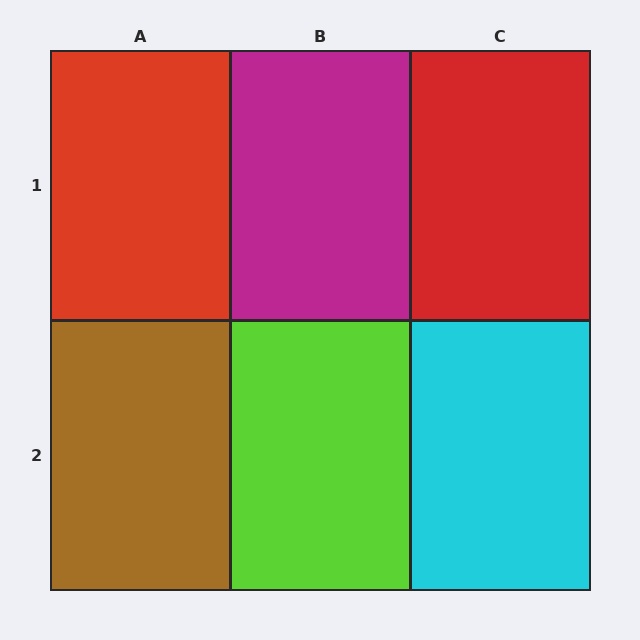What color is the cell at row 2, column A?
Brown.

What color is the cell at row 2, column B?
Lime.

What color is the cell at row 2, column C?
Cyan.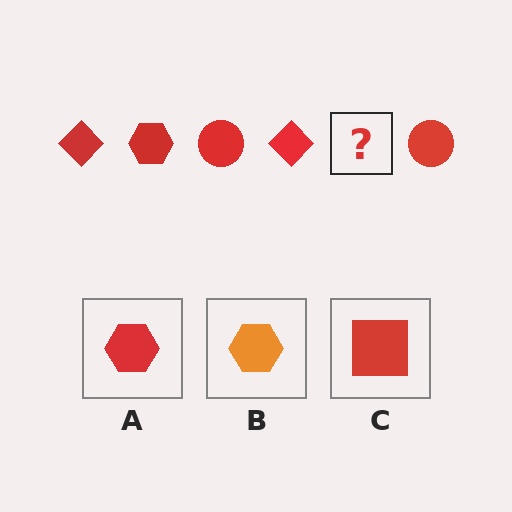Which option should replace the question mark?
Option A.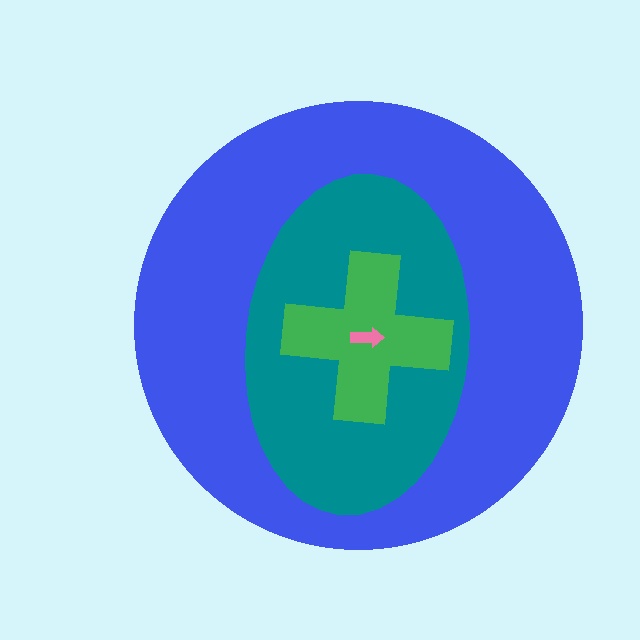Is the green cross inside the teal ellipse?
Yes.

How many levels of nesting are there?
4.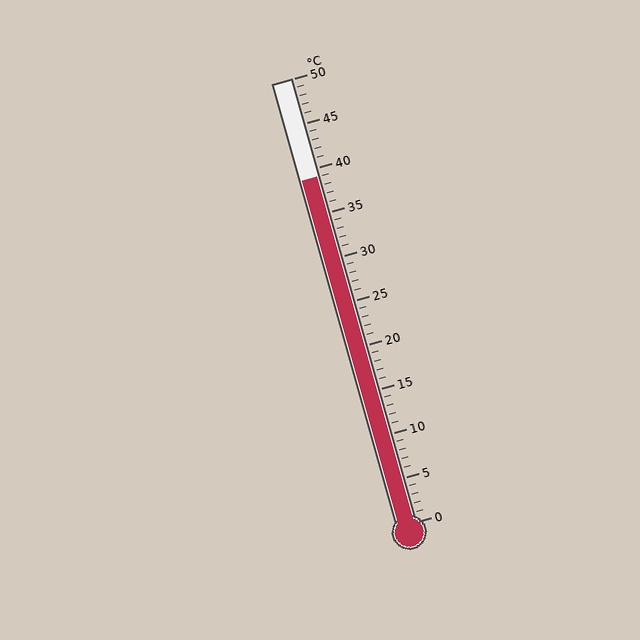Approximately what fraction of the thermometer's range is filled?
The thermometer is filled to approximately 80% of its range.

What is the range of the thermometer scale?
The thermometer scale ranges from 0°C to 50°C.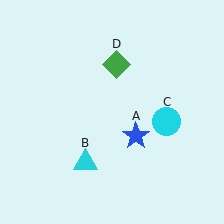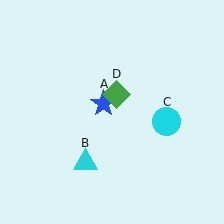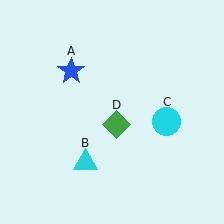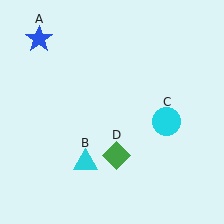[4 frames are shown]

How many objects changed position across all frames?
2 objects changed position: blue star (object A), green diamond (object D).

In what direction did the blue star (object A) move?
The blue star (object A) moved up and to the left.